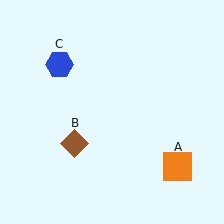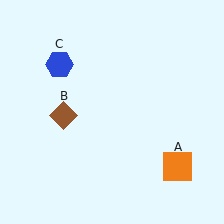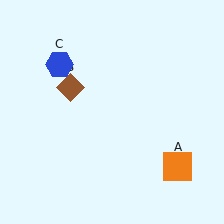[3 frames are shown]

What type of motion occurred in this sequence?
The brown diamond (object B) rotated clockwise around the center of the scene.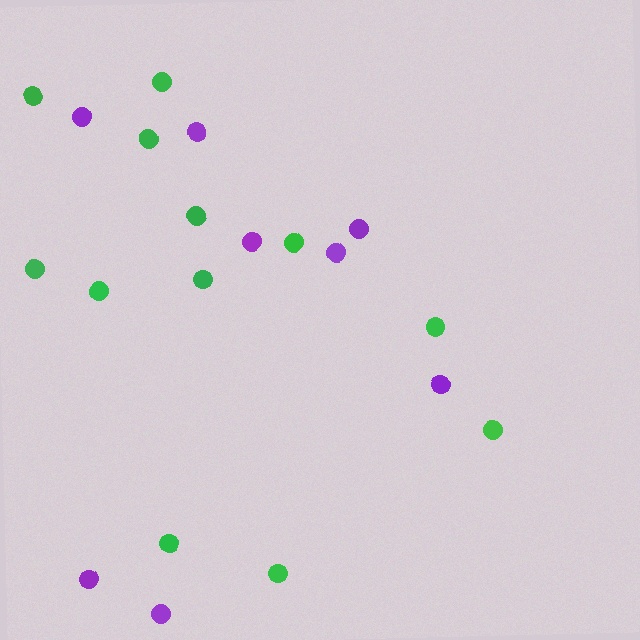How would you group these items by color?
There are 2 groups: one group of purple circles (8) and one group of green circles (12).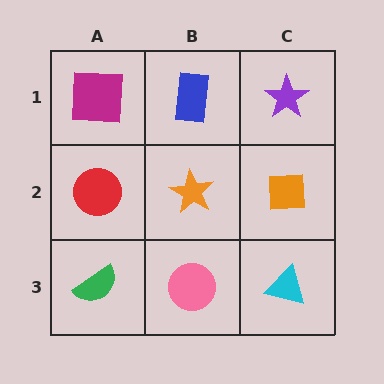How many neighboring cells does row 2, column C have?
3.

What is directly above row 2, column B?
A blue rectangle.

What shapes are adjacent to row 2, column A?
A magenta square (row 1, column A), a green semicircle (row 3, column A), an orange star (row 2, column B).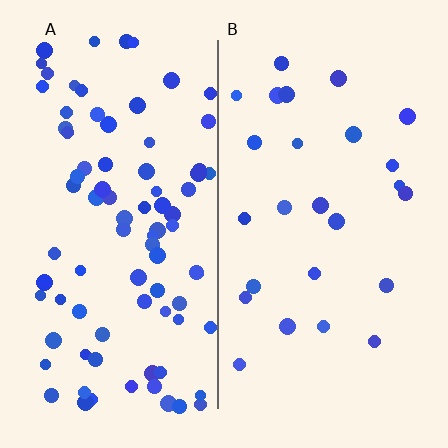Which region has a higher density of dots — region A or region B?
A (the left).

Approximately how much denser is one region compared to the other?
Approximately 3.3× — region A over region B.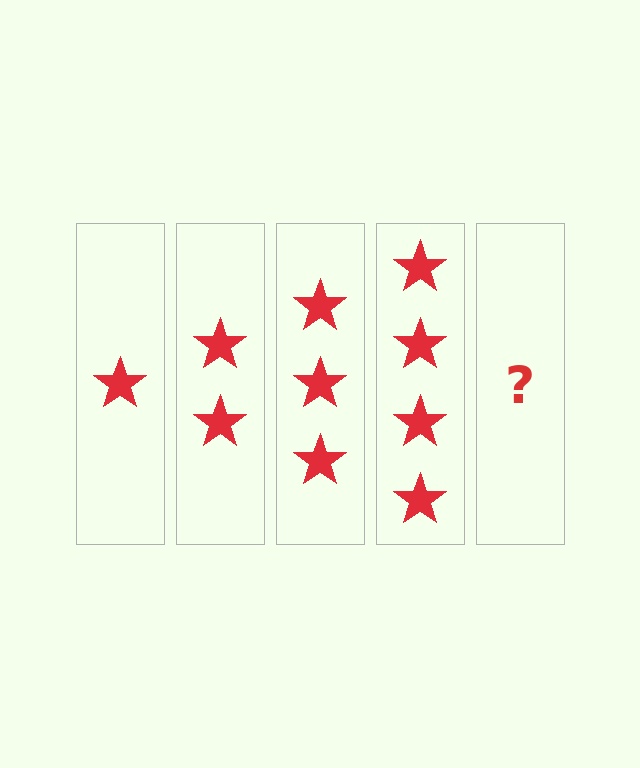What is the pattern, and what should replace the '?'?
The pattern is that each step adds one more star. The '?' should be 5 stars.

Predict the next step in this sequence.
The next step is 5 stars.